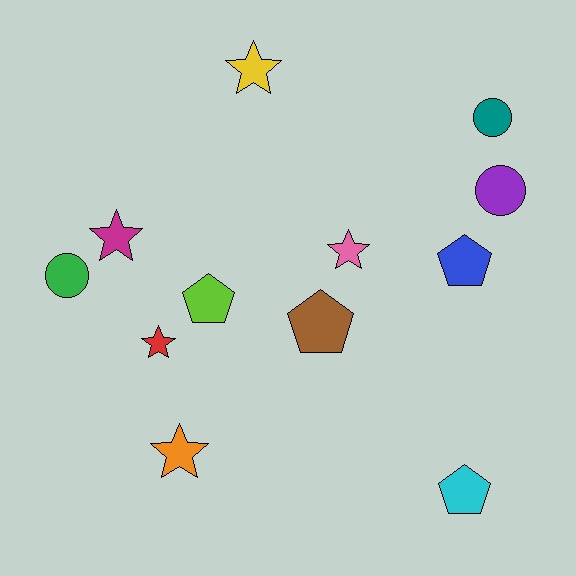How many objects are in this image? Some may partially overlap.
There are 12 objects.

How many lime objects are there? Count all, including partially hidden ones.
There is 1 lime object.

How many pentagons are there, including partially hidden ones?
There are 4 pentagons.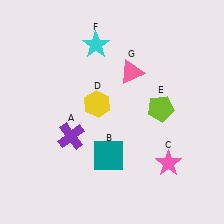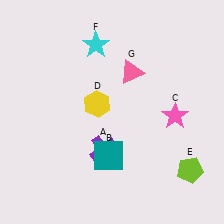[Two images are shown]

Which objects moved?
The objects that moved are: the purple cross (A), the pink star (C), the lime pentagon (E).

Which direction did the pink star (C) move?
The pink star (C) moved up.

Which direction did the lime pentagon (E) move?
The lime pentagon (E) moved down.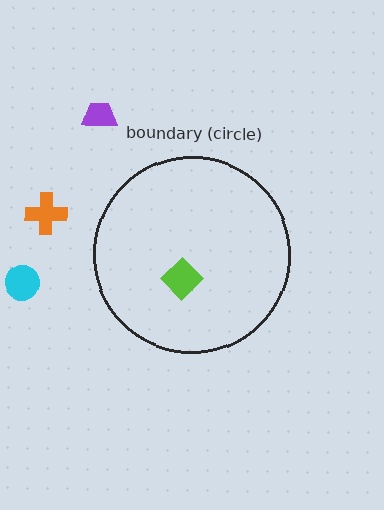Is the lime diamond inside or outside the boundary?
Inside.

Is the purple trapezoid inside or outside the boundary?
Outside.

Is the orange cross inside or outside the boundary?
Outside.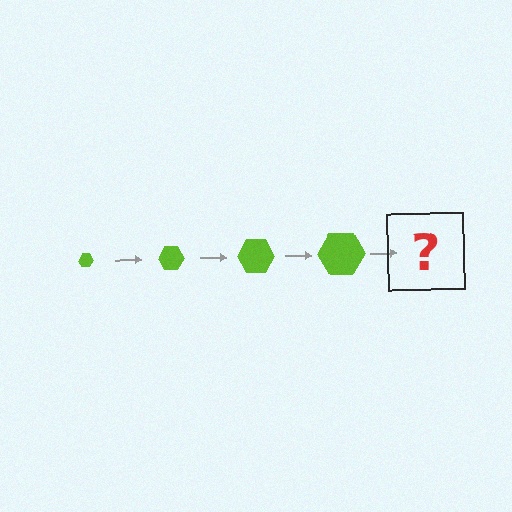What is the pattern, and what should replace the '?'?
The pattern is that the hexagon gets progressively larger each step. The '?' should be a lime hexagon, larger than the previous one.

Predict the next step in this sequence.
The next step is a lime hexagon, larger than the previous one.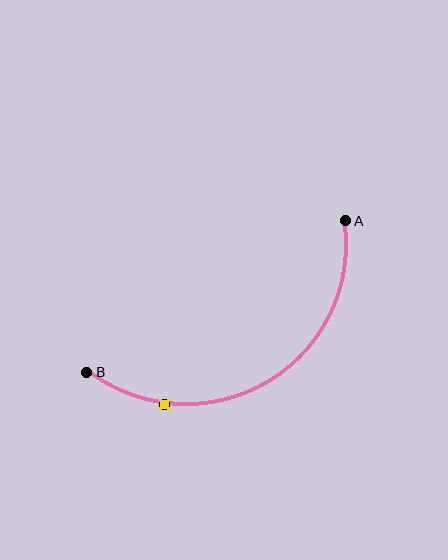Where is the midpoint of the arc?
The arc midpoint is the point on the curve farthest from the straight line joining A and B. It sits below that line.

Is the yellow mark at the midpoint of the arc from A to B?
No. The yellow mark lies on the arc but is closer to endpoint B. The arc midpoint would be at the point on the curve equidistant along the arc from both A and B.